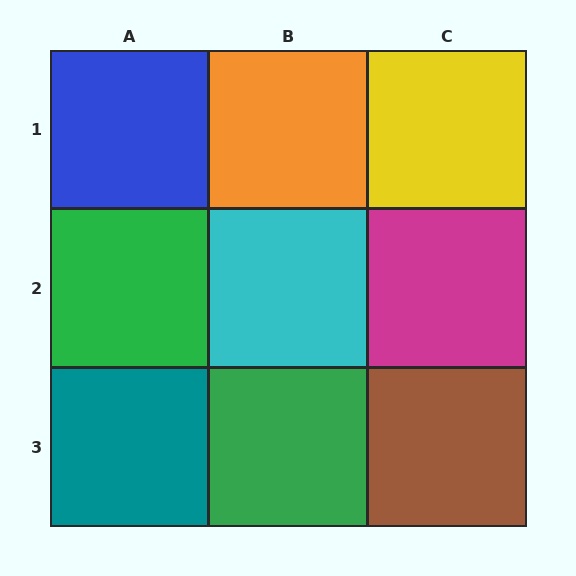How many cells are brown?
1 cell is brown.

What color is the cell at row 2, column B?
Cyan.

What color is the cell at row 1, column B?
Orange.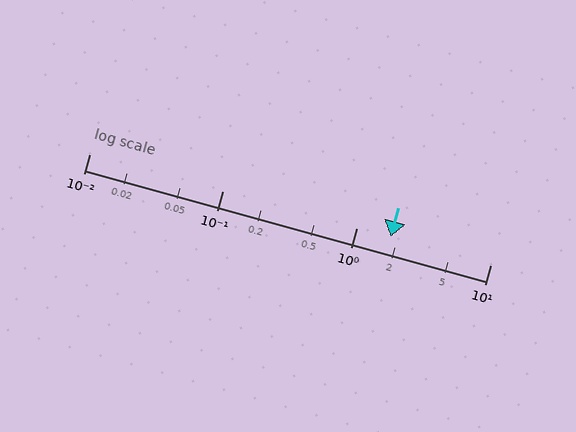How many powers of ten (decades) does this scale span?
The scale spans 3 decades, from 0.01 to 10.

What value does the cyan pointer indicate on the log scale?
The pointer indicates approximately 1.8.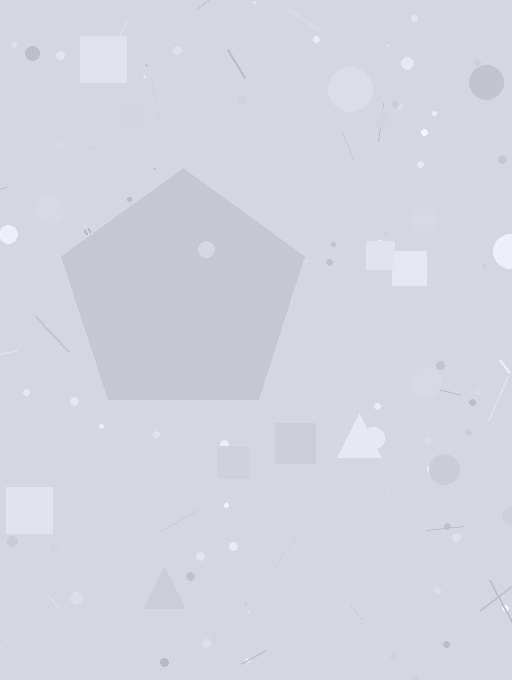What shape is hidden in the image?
A pentagon is hidden in the image.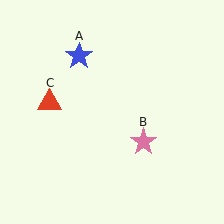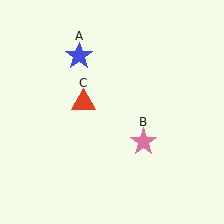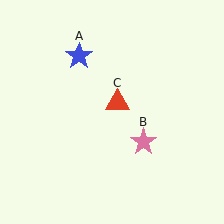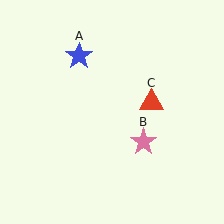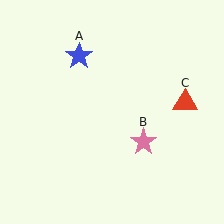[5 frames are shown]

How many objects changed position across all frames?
1 object changed position: red triangle (object C).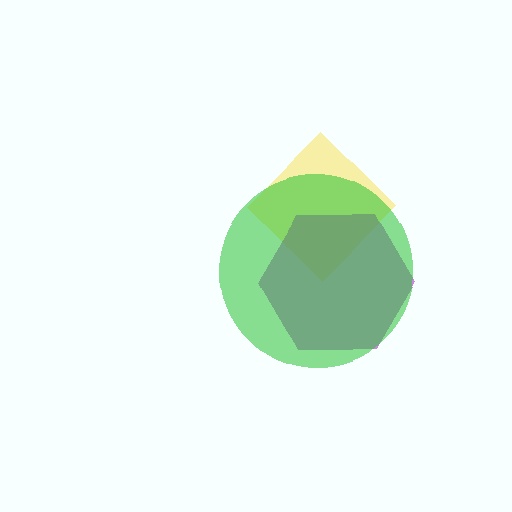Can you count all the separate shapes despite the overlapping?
Yes, there are 3 separate shapes.